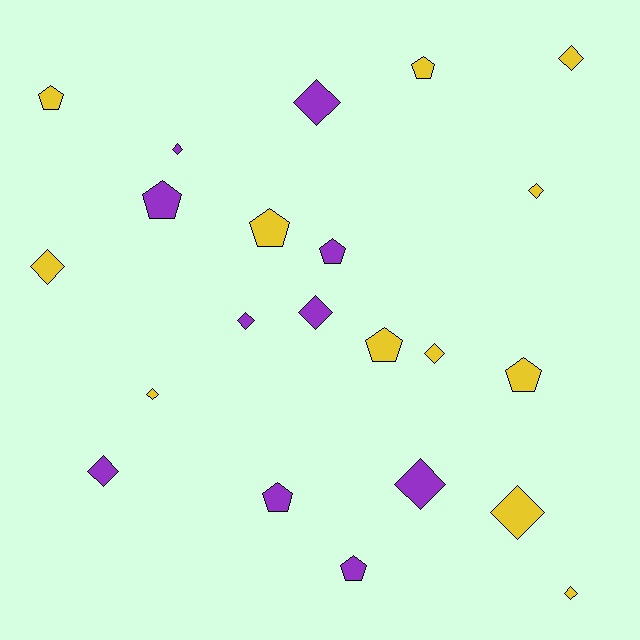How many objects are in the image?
There are 22 objects.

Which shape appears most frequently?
Diamond, with 13 objects.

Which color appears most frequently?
Yellow, with 12 objects.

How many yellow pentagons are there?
There are 5 yellow pentagons.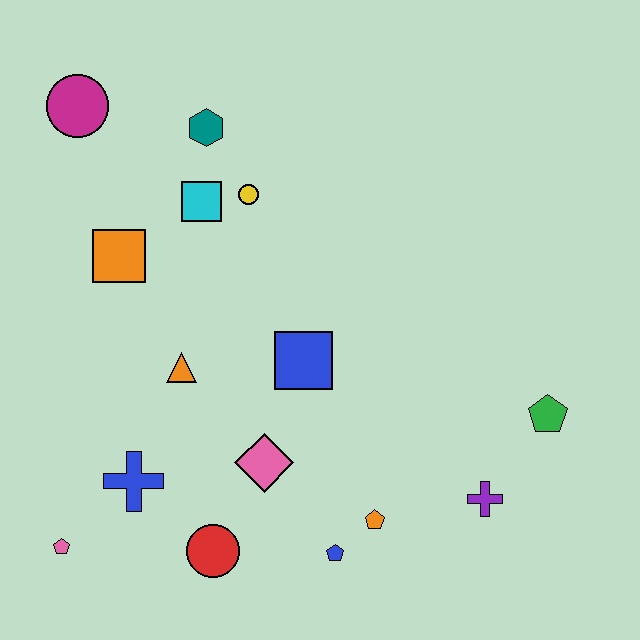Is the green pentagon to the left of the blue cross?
No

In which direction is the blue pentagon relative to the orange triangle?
The blue pentagon is below the orange triangle.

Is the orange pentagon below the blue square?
Yes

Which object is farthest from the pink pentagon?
The green pentagon is farthest from the pink pentagon.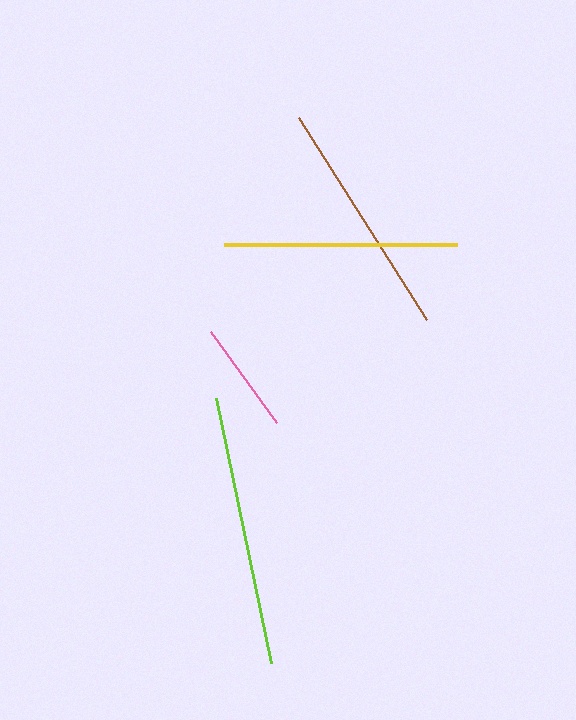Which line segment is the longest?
The lime line is the longest at approximately 270 pixels.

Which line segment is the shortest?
The pink line is the shortest at approximately 113 pixels.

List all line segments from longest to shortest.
From longest to shortest: lime, brown, yellow, pink.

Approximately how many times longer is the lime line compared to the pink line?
The lime line is approximately 2.4 times the length of the pink line.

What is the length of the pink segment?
The pink segment is approximately 113 pixels long.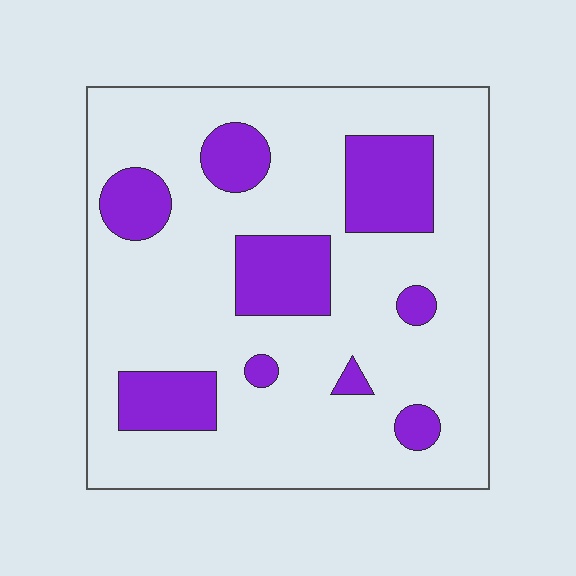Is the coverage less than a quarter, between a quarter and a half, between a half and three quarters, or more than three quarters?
Less than a quarter.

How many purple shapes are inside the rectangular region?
9.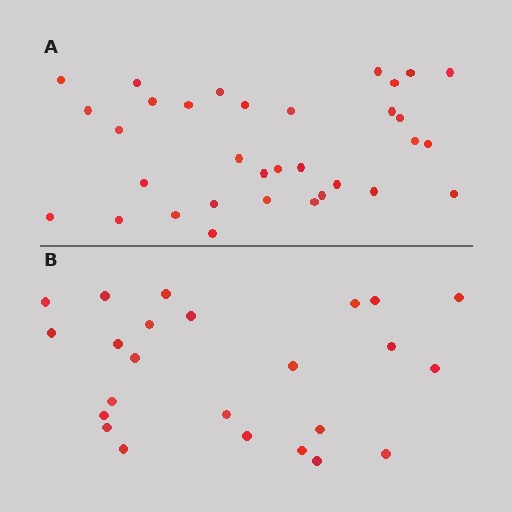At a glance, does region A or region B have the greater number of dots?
Region A (the top region) has more dots.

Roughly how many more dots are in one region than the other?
Region A has roughly 8 or so more dots than region B.